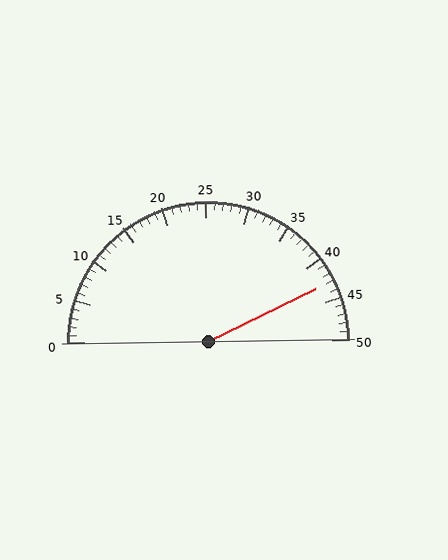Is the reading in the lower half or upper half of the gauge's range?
The reading is in the upper half of the range (0 to 50).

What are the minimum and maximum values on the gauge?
The gauge ranges from 0 to 50.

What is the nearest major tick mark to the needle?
The nearest major tick mark is 45.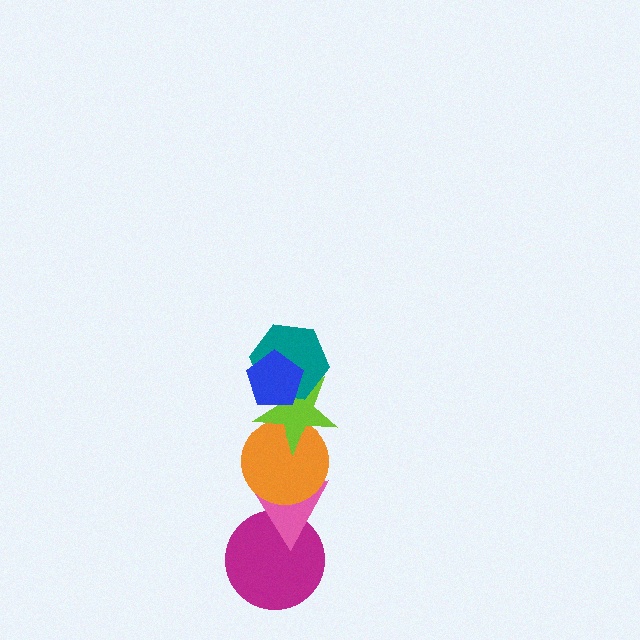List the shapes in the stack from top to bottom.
From top to bottom: the blue pentagon, the teal hexagon, the lime star, the orange circle, the pink triangle, the magenta circle.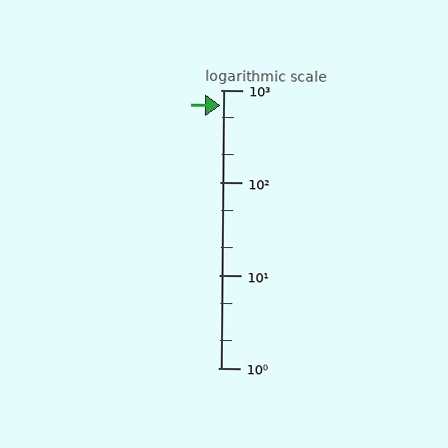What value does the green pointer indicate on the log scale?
The pointer indicates approximately 680.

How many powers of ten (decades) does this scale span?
The scale spans 3 decades, from 1 to 1000.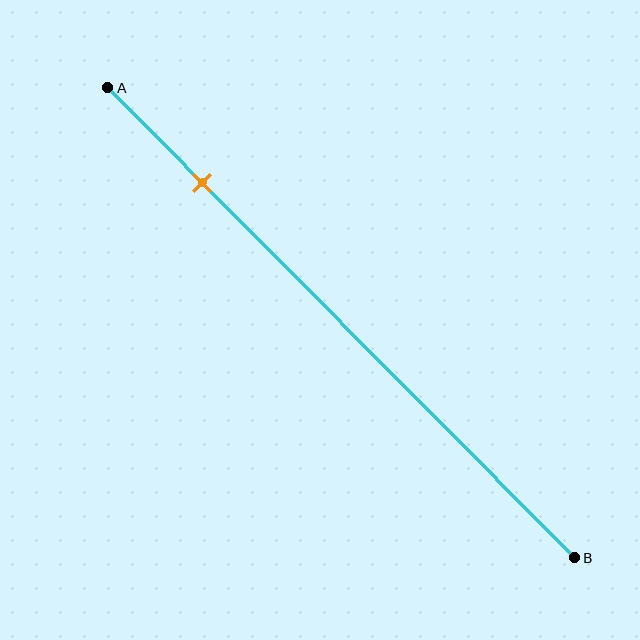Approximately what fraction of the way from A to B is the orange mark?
The orange mark is approximately 20% of the way from A to B.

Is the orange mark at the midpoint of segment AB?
No, the mark is at about 20% from A, not at the 50% midpoint.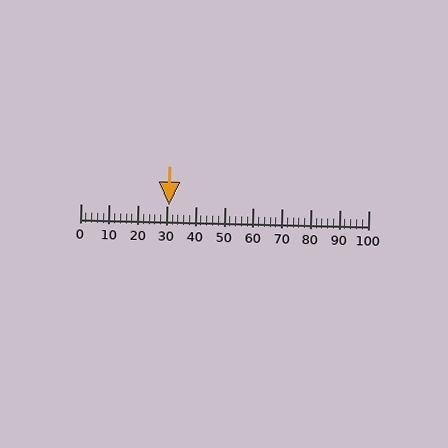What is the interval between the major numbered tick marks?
The major tick marks are spaced 10 units apart.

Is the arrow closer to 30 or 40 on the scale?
The arrow is closer to 30.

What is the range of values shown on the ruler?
The ruler shows values from 0 to 100.